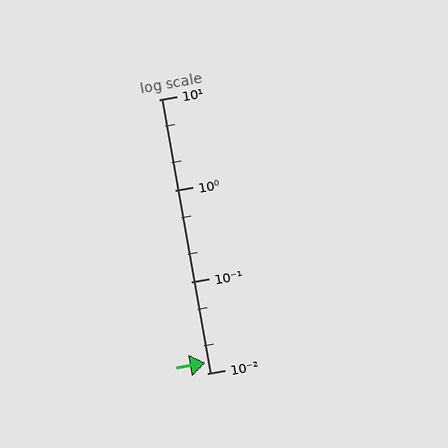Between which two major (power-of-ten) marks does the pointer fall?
The pointer is between 0.01 and 0.1.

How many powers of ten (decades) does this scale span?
The scale spans 3 decades, from 0.01 to 10.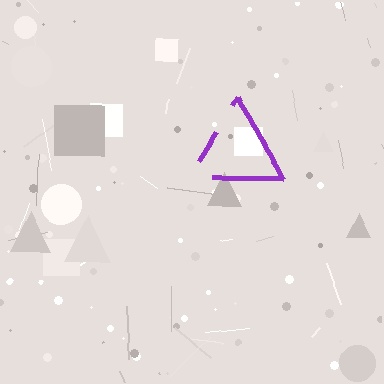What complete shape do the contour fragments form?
The contour fragments form a triangle.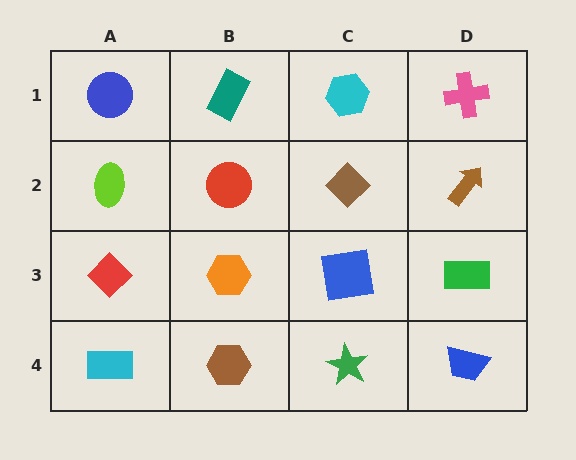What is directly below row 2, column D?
A green rectangle.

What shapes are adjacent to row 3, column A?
A lime ellipse (row 2, column A), a cyan rectangle (row 4, column A), an orange hexagon (row 3, column B).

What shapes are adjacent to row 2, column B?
A teal rectangle (row 1, column B), an orange hexagon (row 3, column B), a lime ellipse (row 2, column A), a brown diamond (row 2, column C).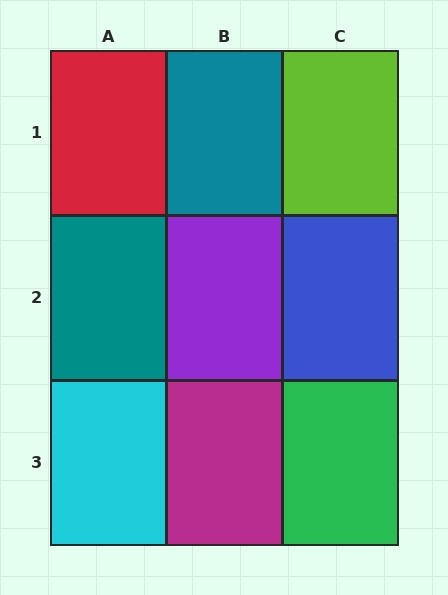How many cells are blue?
1 cell is blue.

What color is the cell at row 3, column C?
Green.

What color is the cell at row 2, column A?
Teal.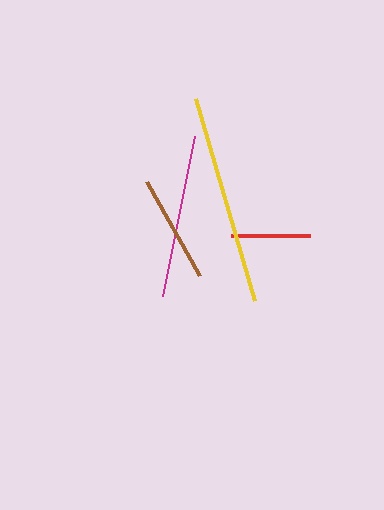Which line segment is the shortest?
The red line is the shortest at approximately 79 pixels.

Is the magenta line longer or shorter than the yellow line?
The yellow line is longer than the magenta line.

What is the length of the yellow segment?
The yellow segment is approximately 210 pixels long.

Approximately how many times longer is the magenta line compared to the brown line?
The magenta line is approximately 1.5 times the length of the brown line.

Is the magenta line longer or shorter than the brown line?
The magenta line is longer than the brown line.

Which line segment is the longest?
The yellow line is the longest at approximately 210 pixels.